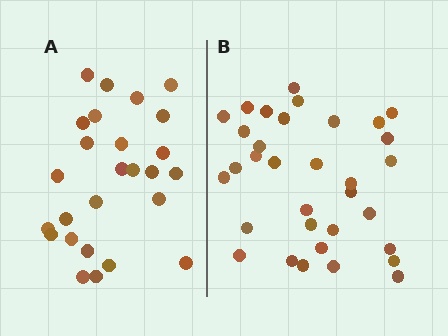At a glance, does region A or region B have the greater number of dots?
Region B (the right region) has more dots.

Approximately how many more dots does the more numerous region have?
Region B has roughly 8 or so more dots than region A.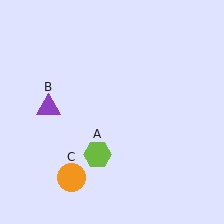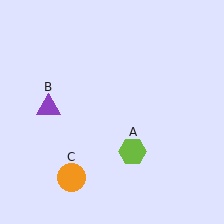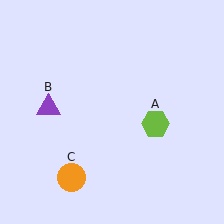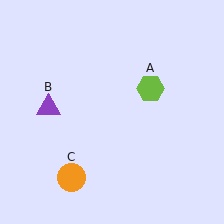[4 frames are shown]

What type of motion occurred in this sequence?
The lime hexagon (object A) rotated counterclockwise around the center of the scene.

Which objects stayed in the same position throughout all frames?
Purple triangle (object B) and orange circle (object C) remained stationary.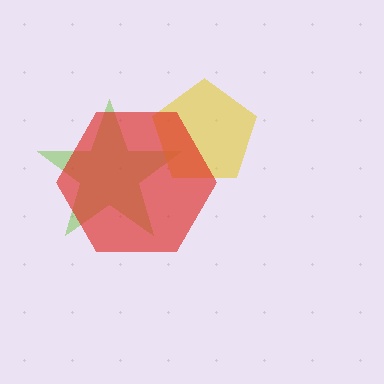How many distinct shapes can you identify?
There are 3 distinct shapes: a lime star, a yellow pentagon, a red hexagon.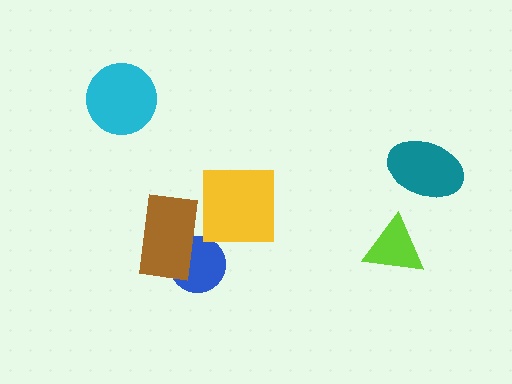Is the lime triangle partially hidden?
No, no other shape covers it.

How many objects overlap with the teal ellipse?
0 objects overlap with the teal ellipse.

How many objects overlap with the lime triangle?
0 objects overlap with the lime triangle.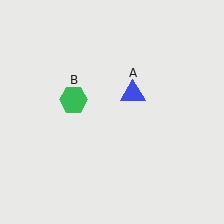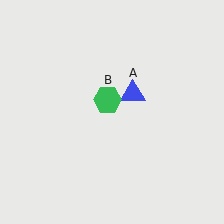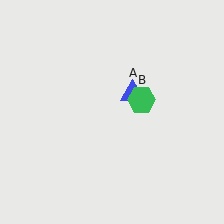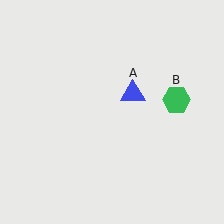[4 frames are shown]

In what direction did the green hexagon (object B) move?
The green hexagon (object B) moved right.